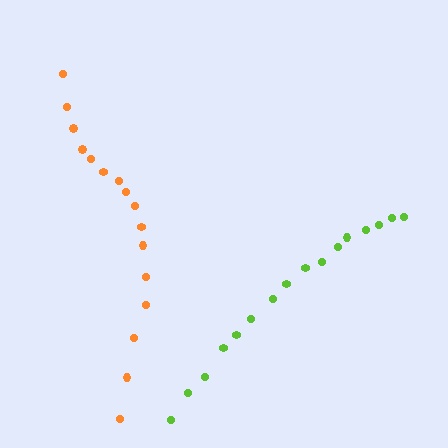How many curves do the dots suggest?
There are 2 distinct paths.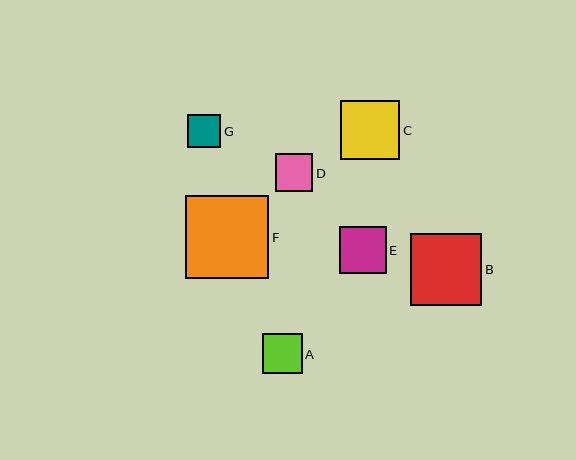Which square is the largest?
Square F is the largest with a size of approximately 83 pixels.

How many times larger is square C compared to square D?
Square C is approximately 1.6 times the size of square D.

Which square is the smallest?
Square G is the smallest with a size of approximately 33 pixels.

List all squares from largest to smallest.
From largest to smallest: F, B, C, E, A, D, G.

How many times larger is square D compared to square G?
Square D is approximately 1.1 times the size of square G.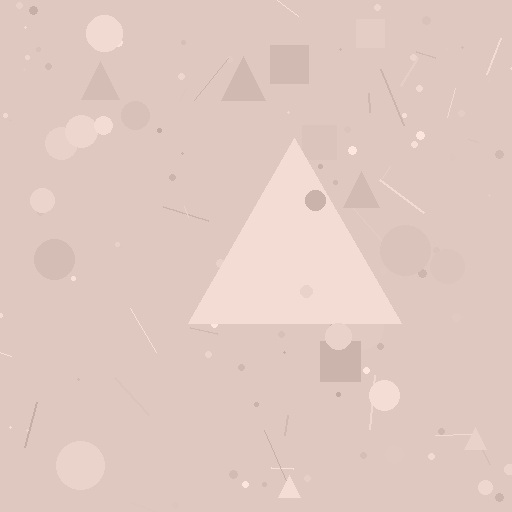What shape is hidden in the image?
A triangle is hidden in the image.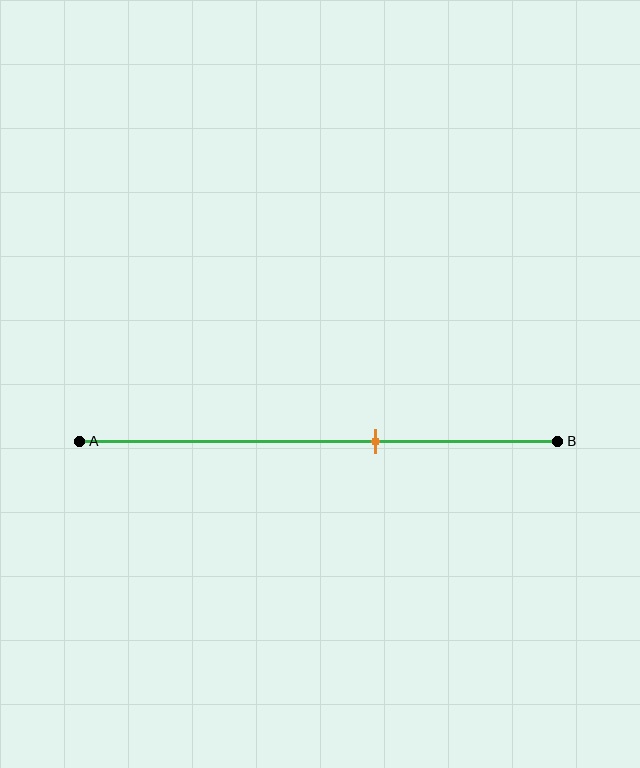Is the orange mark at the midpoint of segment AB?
No, the mark is at about 60% from A, not at the 50% midpoint.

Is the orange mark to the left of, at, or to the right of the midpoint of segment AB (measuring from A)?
The orange mark is to the right of the midpoint of segment AB.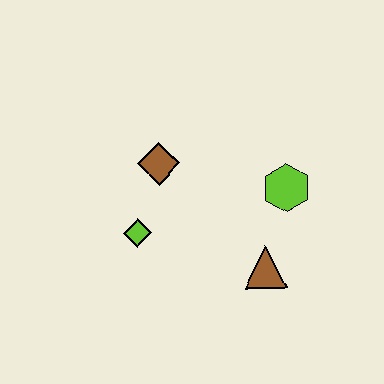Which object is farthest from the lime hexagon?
The lime diamond is farthest from the lime hexagon.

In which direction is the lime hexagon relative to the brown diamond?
The lime hexagon is to the right of the brown diamond.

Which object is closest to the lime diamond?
The brown diamond is closest to the lime diamond.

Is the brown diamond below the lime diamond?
No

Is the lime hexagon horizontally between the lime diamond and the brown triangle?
No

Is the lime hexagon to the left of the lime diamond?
No